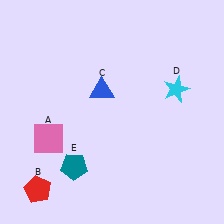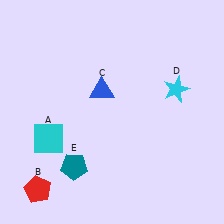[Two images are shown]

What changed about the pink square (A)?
In Image 1, A is pink. In Image 2, it changed to cyan.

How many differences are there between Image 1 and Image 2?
There is 1 difference between the two images.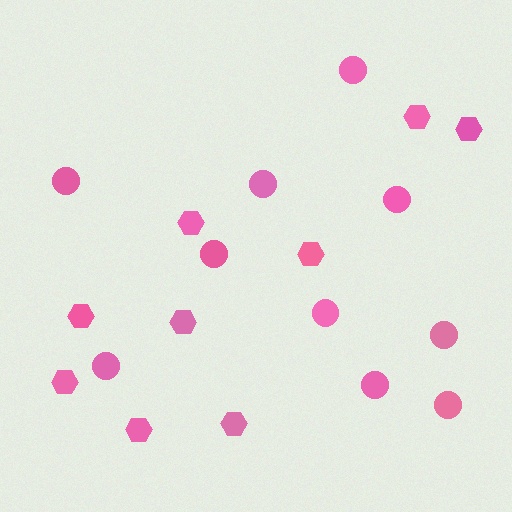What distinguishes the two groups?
There are 2 groups: one group of hexagons (9) and one group of circles (10).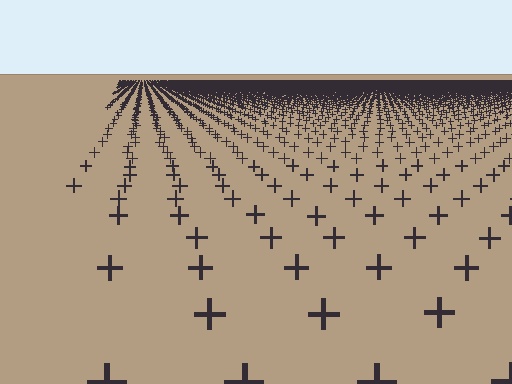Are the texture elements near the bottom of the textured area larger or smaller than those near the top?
Larger. Near the bottom, elements are closer to the viewer and appear at a bigger on-screen size.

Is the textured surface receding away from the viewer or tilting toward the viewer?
The surface is receding away from the viewer. Texture elements get smaller and denser toward the top.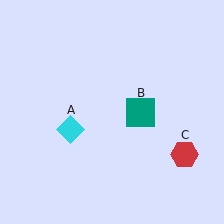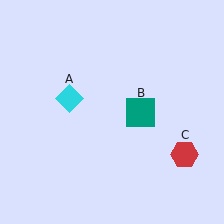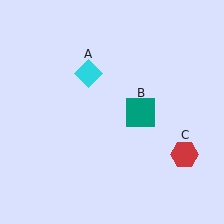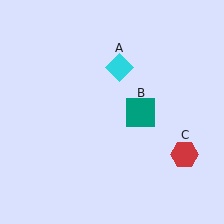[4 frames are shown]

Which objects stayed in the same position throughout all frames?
Teal square (object B) and red hexagon (object C) remained stationary.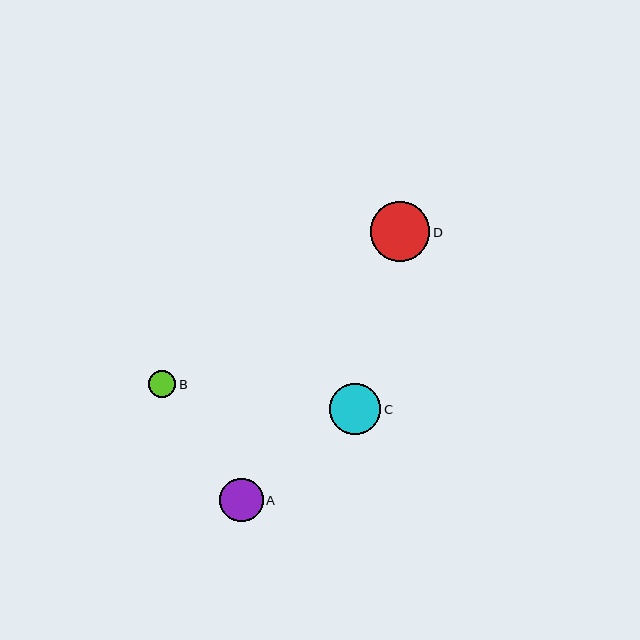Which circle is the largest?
Circle D is the largest with a size of approximately 59 pixels.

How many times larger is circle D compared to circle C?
Circle D is approximately 1.2 times the size of circle C.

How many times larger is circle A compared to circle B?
Circle A is approximately 1.6 times the size of circle B.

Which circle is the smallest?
Circle B is the smallest with a size of approximately 28 pixels.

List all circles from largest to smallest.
From largest to smallest: D, C, A, B.